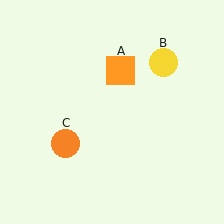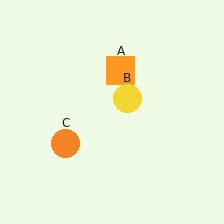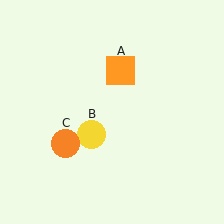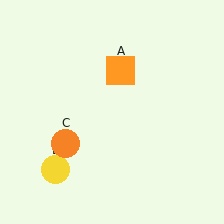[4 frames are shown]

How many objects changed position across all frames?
1 object changed position: yellow circle (object B).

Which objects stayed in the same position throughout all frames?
Orange square (object A) and orange circle (object C) remained stationary.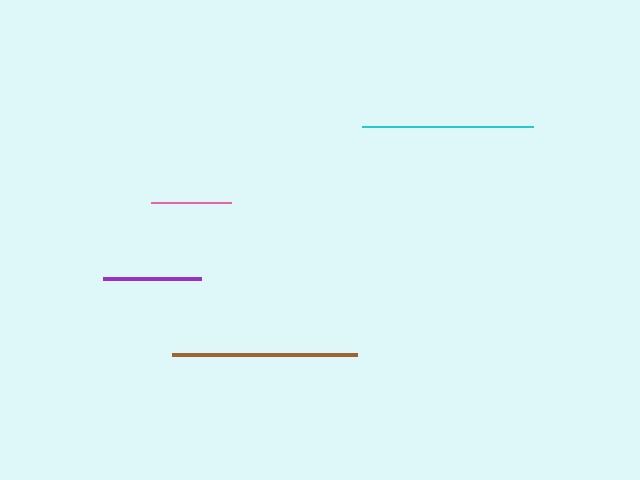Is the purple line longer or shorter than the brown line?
The brown line is longer than the purple line.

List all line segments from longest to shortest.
From longest to shortest: brown, cyan, purple, pink.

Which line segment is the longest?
The brown line is the longest at approximately 185 pixels.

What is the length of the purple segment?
The purple segment is approximately 98 pixels long.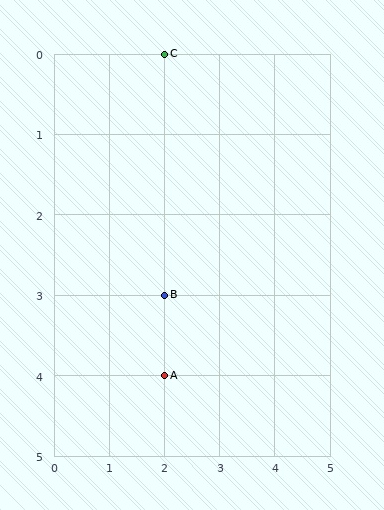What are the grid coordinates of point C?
Point C is at grid coordinates (2, 0).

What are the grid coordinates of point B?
Point B is at grid coordinates (2, 3).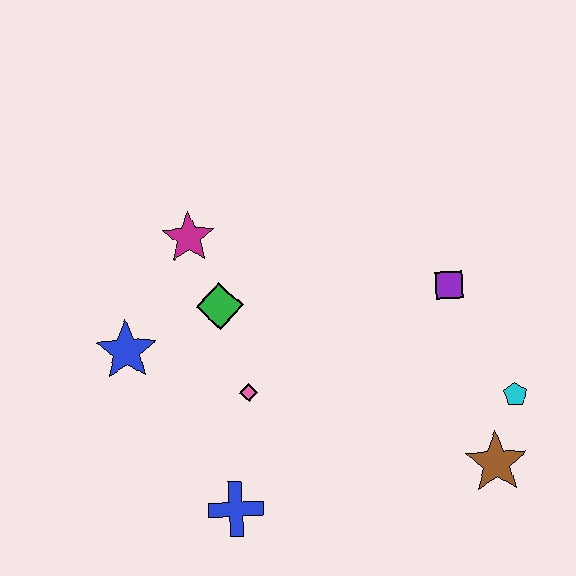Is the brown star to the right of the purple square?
Yes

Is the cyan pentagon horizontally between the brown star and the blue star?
No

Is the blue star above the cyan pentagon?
Yes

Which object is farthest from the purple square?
The blue star is farthest from the purple square.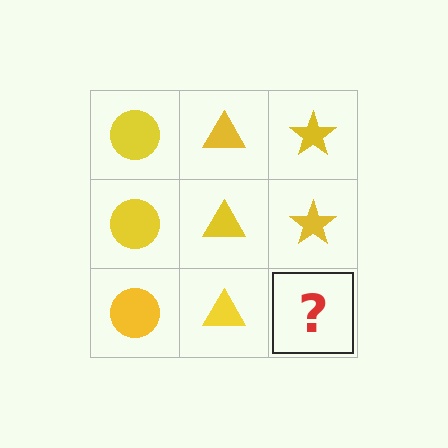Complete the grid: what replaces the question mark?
The question mark should be replaced with a yellow star.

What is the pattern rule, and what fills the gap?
The rule is that each column has a consistent shape. The gap should be filled with a yellow star.